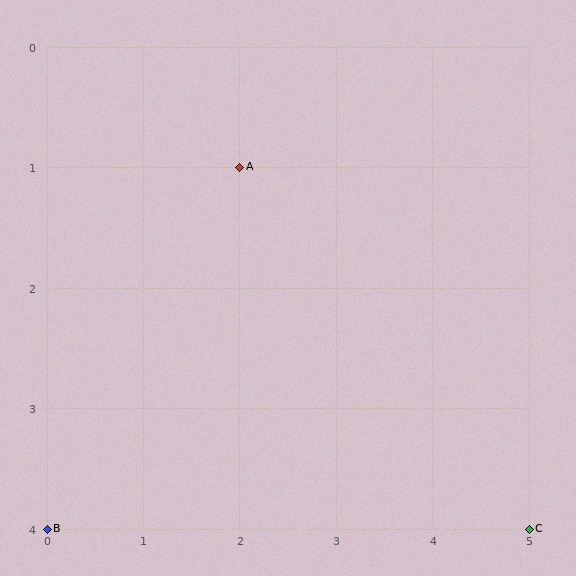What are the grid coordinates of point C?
Point C is at grid coordinates (5, 4).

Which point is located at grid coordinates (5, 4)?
Point C is at (5, 4).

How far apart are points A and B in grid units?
Points A and B are 2 columns and 3 rows apart (about 3.6 grid units diagonally).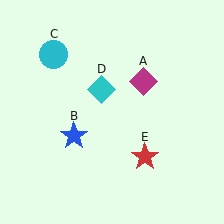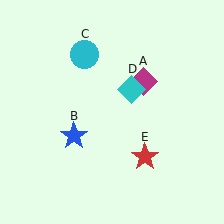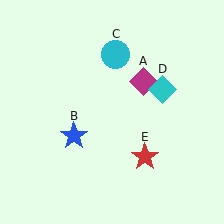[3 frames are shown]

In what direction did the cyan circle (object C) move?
The cyan circle (object C) moved right.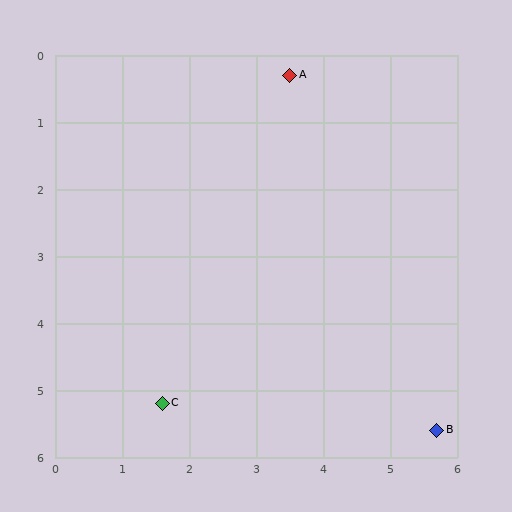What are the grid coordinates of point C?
Point C is at approximately (1.6, 5.2).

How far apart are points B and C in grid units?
Points B and C are about 4.1 grid units apart.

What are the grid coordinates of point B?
Point B is at approximately (5.7, 5.6).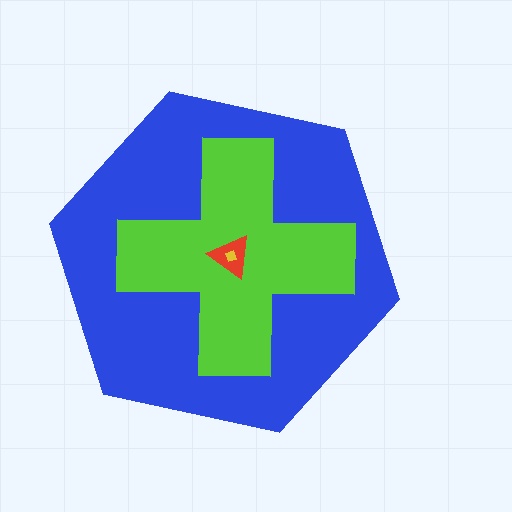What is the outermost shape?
The blue hexagon.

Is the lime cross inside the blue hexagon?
Yes.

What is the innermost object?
The yellow diamond.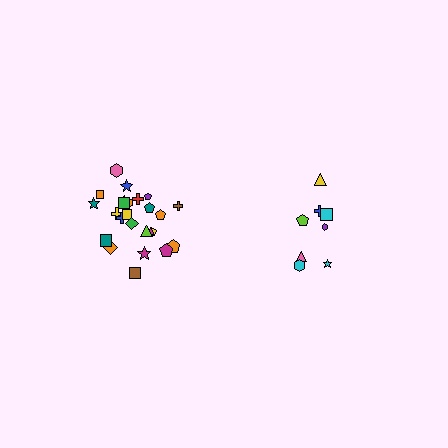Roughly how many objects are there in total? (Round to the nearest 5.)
Roughly 35 objects in total.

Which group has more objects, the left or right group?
The left group.